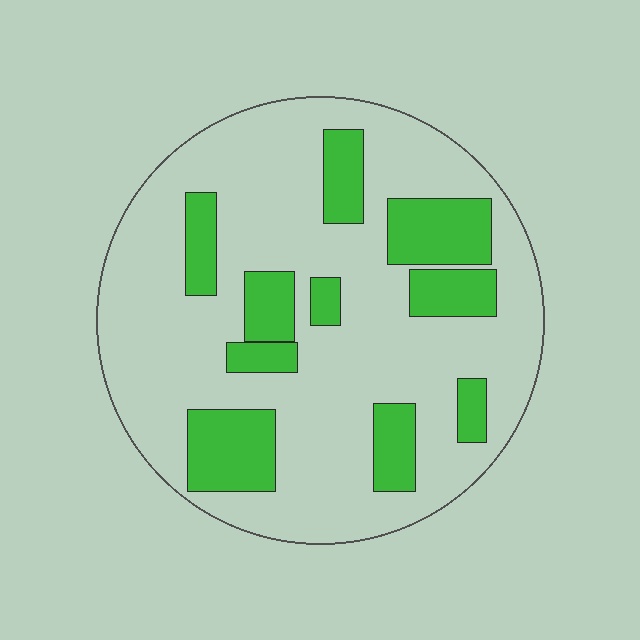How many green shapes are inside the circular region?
10.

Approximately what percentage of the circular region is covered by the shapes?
Approximately 25%.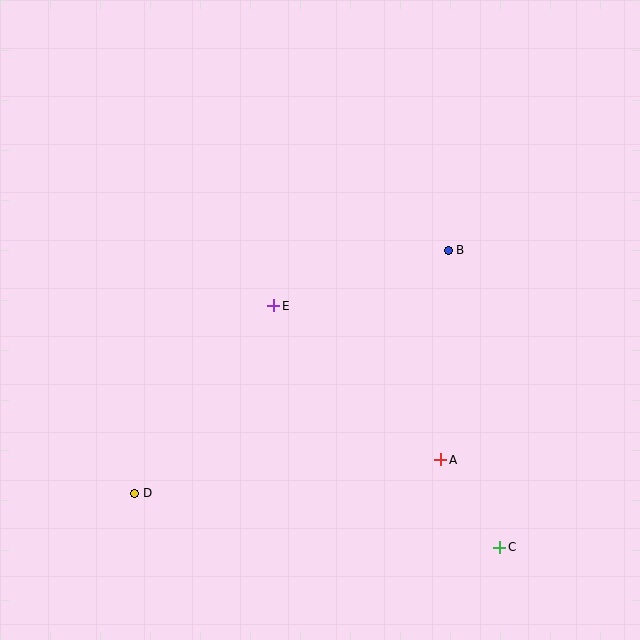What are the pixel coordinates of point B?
Point B is at (448, 250).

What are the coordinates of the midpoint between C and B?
The midpoint between C and B is at (474, 399).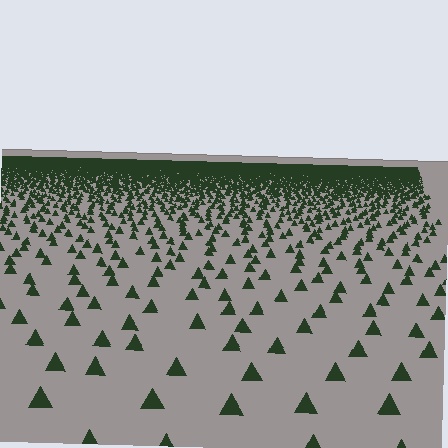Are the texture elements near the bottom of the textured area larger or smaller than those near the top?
Larger. Near the bottom, elements are closer to the viewer and appear at a bigger on-screen size.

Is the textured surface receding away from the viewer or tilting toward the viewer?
The surface is receding away from the viewer. Texture elements get smaller and denser toward the top.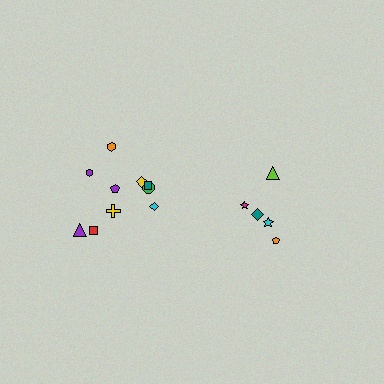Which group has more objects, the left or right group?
The left group.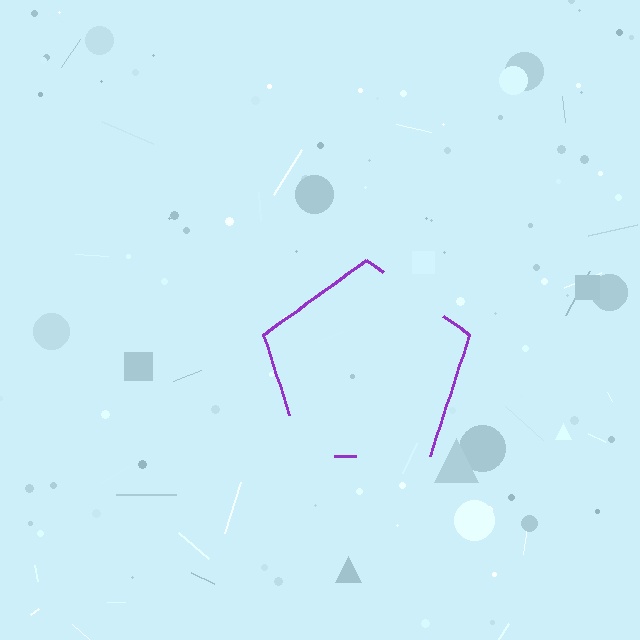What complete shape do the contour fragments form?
The contour fragments form a pentagon.